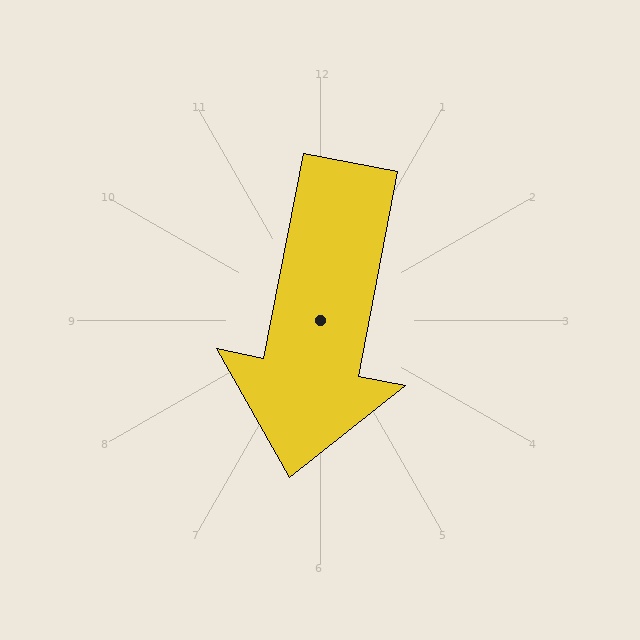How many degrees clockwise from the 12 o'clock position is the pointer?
Approximately 191 degrees.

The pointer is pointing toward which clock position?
Roughly 6 o'clock.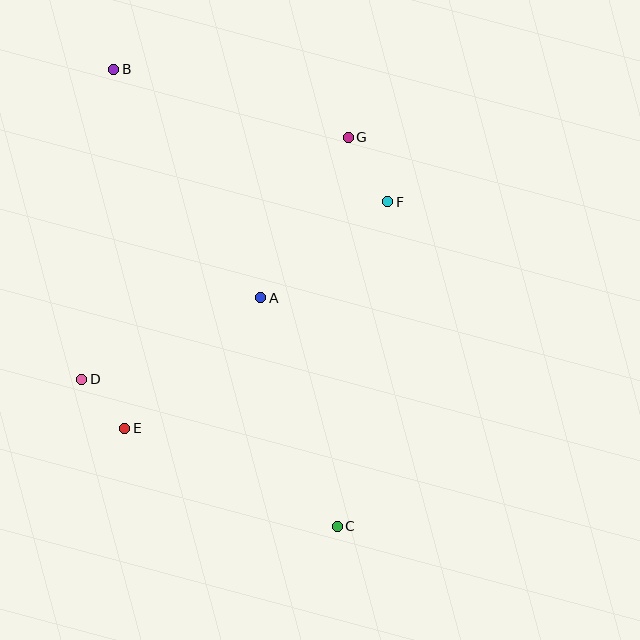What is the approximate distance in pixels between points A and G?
The distance between A and G is approximately 183 pixels.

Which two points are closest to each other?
Points D and E are closest to each other.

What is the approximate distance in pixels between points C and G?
The distance between C and G is approximately 389 pixels.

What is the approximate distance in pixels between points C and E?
The distance between C and E is approximately 234 pixels.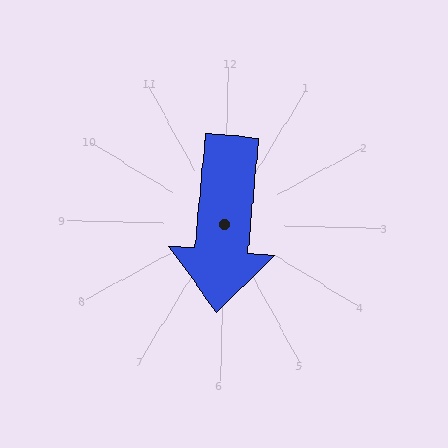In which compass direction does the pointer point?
South.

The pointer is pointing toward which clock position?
Roughly 6 o'clock.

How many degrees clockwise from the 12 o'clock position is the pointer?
Approximately 184 degrees.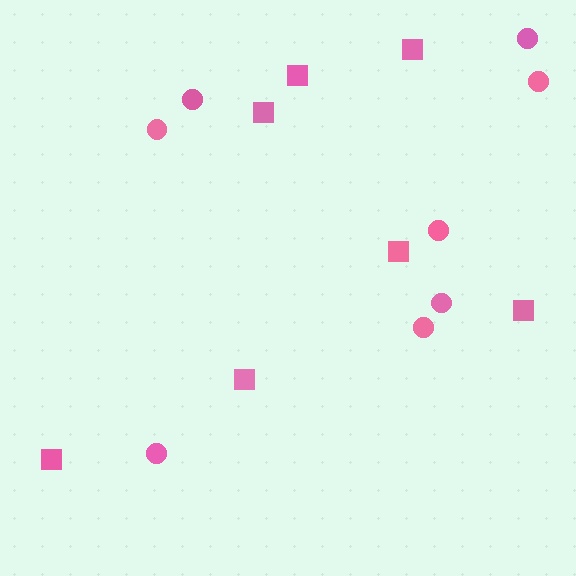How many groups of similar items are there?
There are 2 groups: one group of squares (7) and one group of circles (8).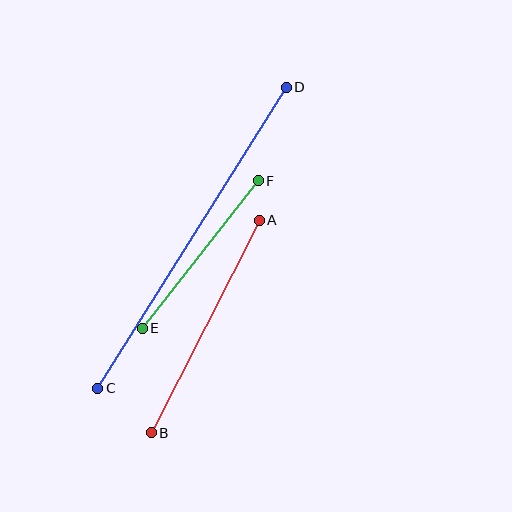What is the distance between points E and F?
The distance is approximately 188 pixels.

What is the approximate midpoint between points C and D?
The midpoint is at approximately (192, 238) pixels.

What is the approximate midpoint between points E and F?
The midpoint is at approximately (200, 255) pixels.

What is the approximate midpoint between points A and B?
The midpoint is at approximately (205, 327) pixels.